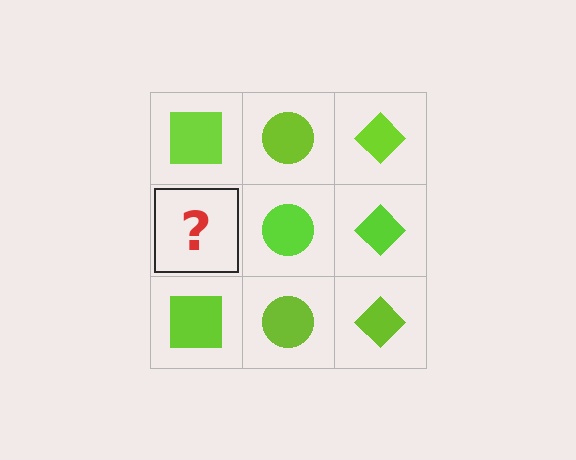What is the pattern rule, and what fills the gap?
The rule is that each column has a consistent shape. The gap should be filled with a lime square.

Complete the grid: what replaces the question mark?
The question mark should be replaced with a lime square.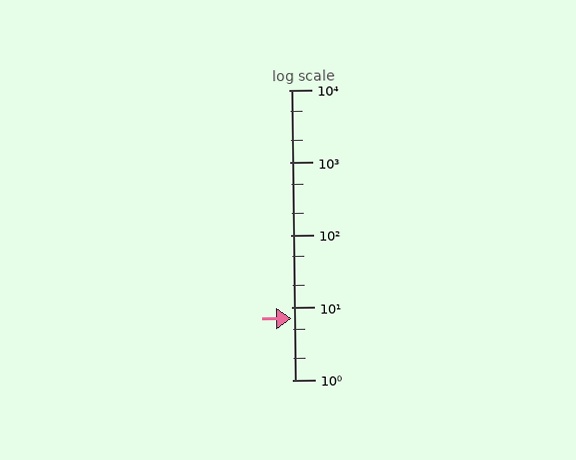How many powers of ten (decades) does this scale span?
The scale spans 4 decades, from 1 to 10000.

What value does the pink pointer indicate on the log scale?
The pointer indicates approximately 7.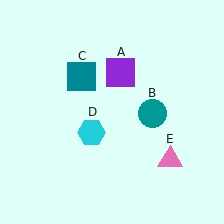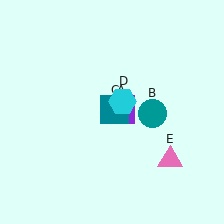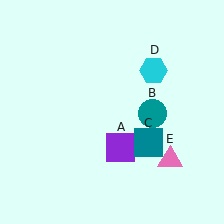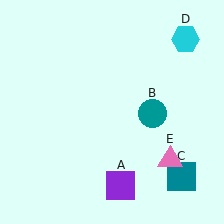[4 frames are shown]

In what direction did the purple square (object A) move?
The purple square (object A) moved down.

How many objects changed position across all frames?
3 objects changed position: purple square (object A), teal square (object C), cyan hexagon (object D).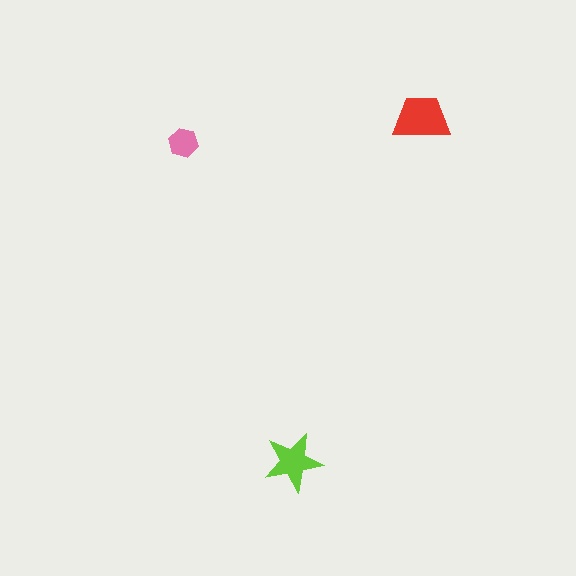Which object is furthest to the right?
The red trapezoid is rightmost.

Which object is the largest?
The red trapezoid.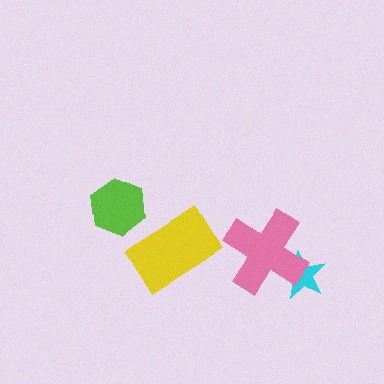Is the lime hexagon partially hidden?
No, no other shape covers it.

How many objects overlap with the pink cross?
1 object overlaps with the pink cross.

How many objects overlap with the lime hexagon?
0 objects overlap with the lime hexagon.